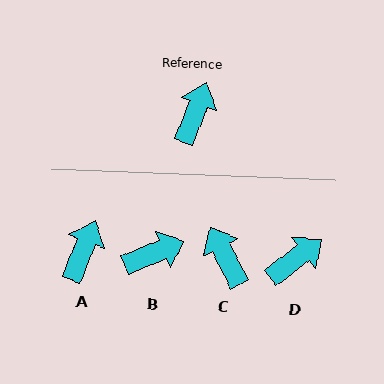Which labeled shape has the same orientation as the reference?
A.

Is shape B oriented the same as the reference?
No, it is off by about 46 degrees.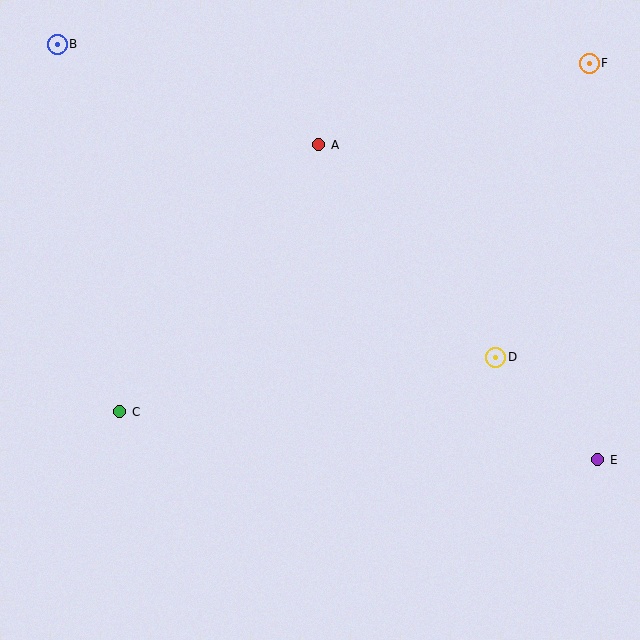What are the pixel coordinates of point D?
Point D is at (496, 357).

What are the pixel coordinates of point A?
Point A is at (319, 145).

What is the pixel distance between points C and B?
The distance between C and B is 373 pixels.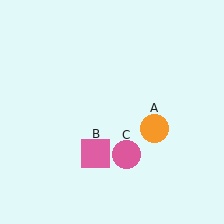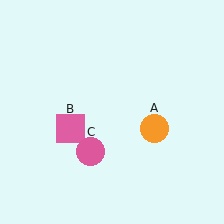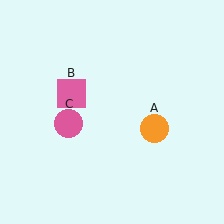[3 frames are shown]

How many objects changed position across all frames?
2 objects changed position: pink square (object B), pink circle (object C).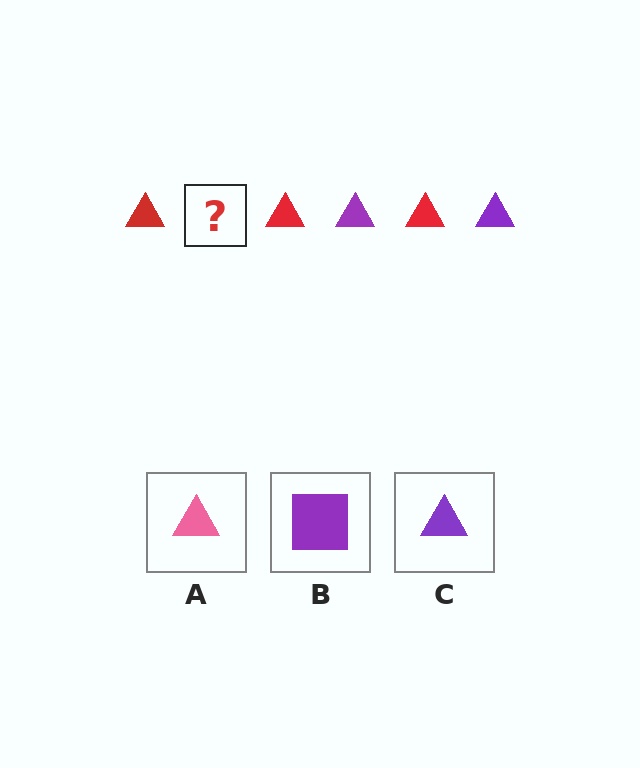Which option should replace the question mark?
Option C.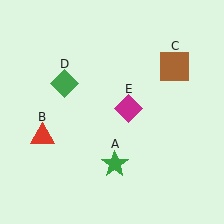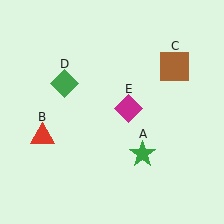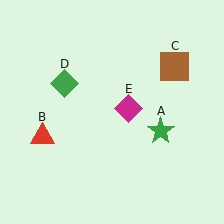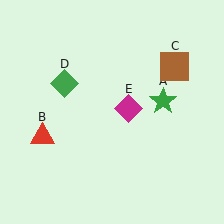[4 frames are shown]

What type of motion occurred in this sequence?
The green star (object A) rotated counterclockwise around the center of the scene.